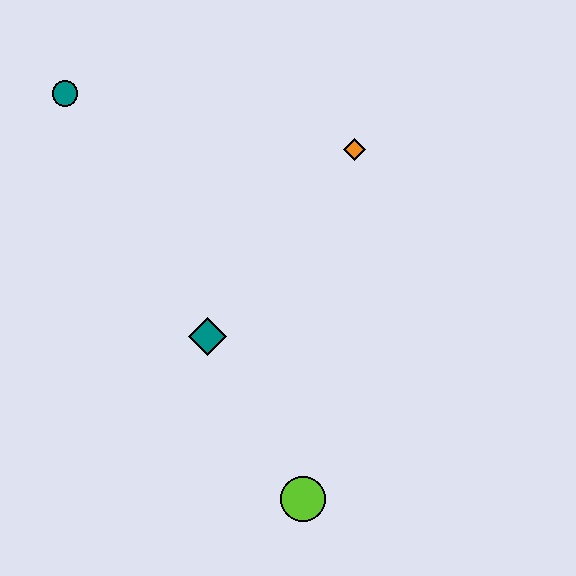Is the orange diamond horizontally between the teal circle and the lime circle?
No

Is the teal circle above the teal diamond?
Yes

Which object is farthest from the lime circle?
The teal circle is farthest from the lime circle.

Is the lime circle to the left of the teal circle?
No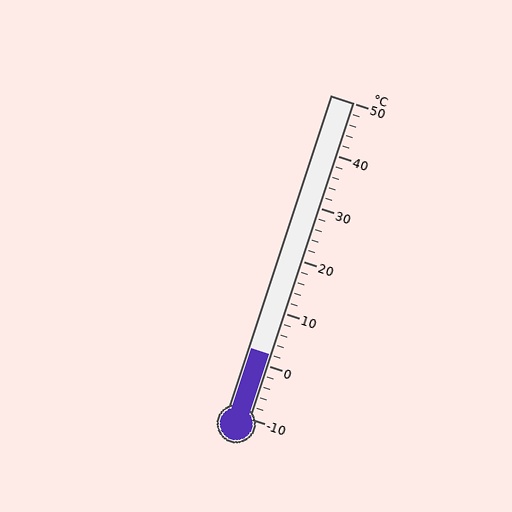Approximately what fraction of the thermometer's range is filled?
The thermometer is filled to approximately 20% of its range.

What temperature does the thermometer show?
The thermometer shows approximately 2°C.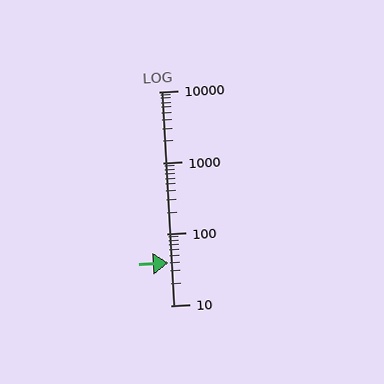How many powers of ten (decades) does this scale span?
The scale spans 3 decades, from 10 to 10000.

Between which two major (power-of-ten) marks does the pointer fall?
The pointer is between 10 and 100.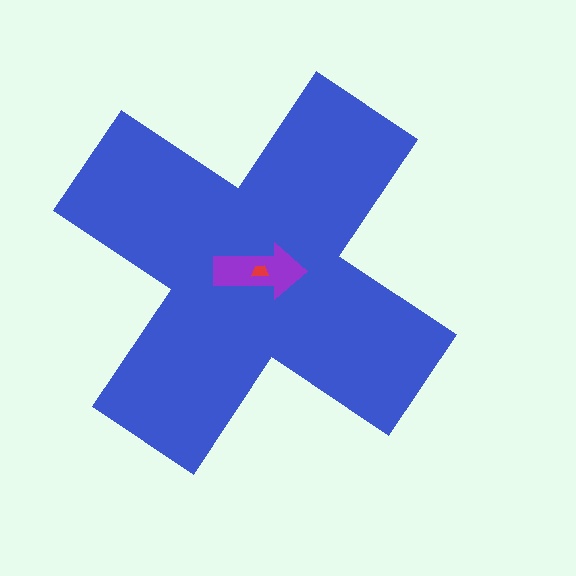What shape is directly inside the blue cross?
The purple arrow.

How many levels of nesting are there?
3.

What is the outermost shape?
The blue cross.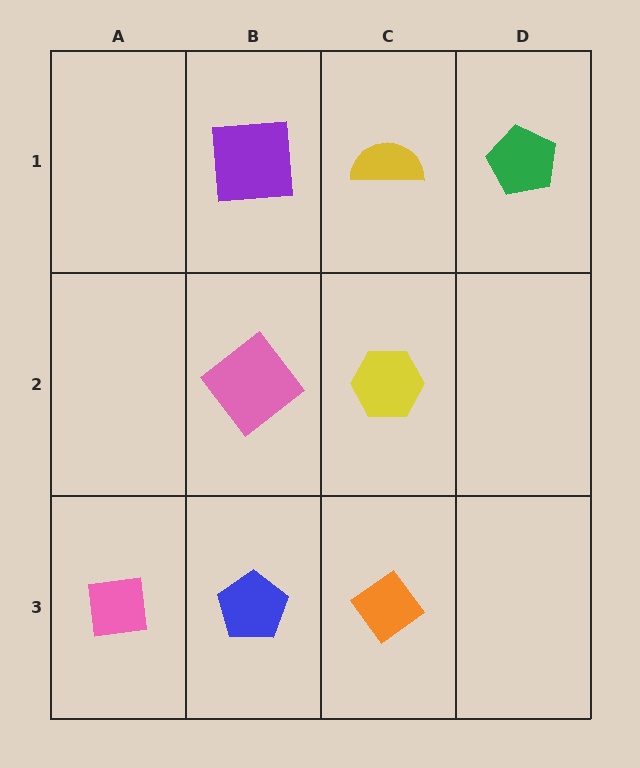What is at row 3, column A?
A pink square.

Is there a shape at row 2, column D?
No, that cell is empty.